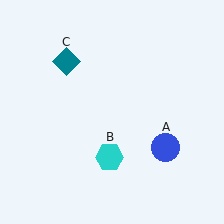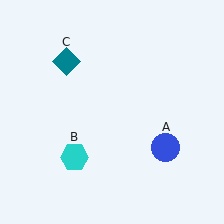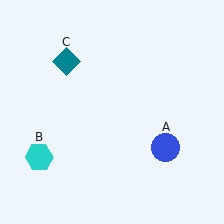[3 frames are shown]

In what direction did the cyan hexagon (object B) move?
The cyan hexagon (object B) moved left.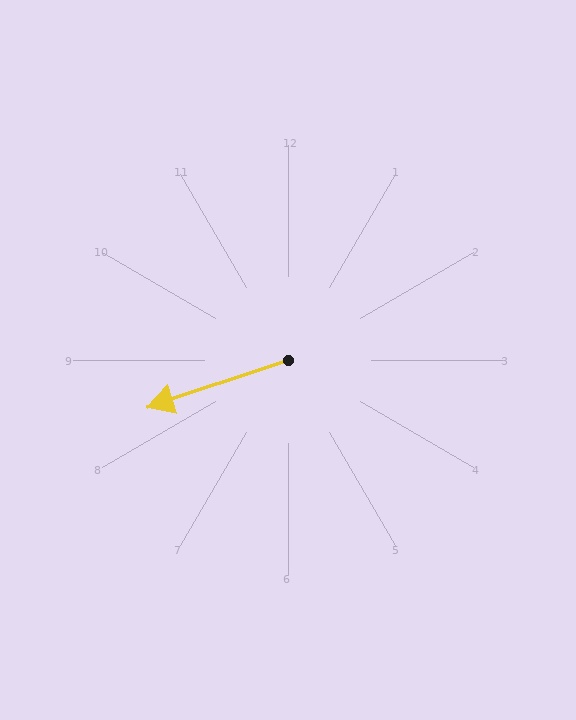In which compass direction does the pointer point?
West.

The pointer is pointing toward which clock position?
Roughly 8 o'clock.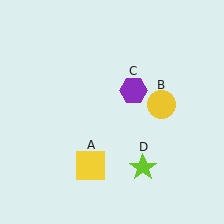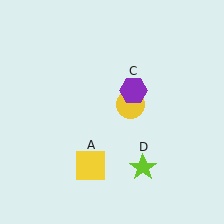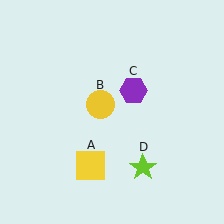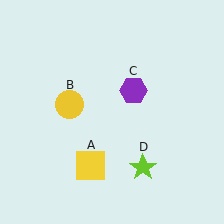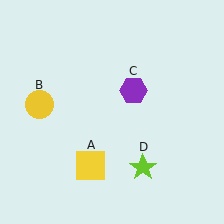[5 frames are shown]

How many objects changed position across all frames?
1 object changed position: yellow circle (object B).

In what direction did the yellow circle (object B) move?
The yellow circle (object B) moved left.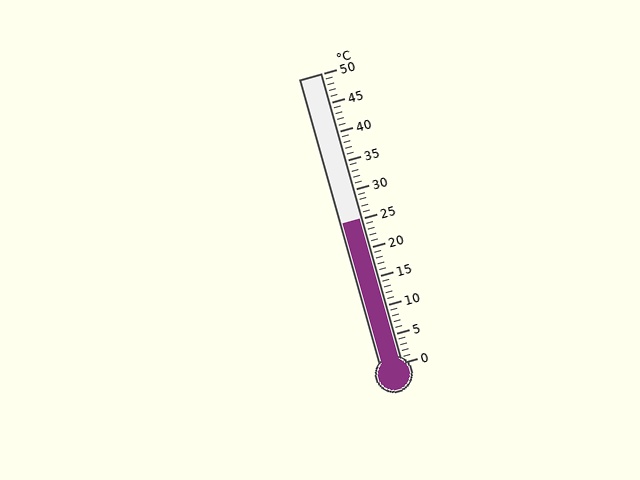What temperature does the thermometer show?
The thermometer shows approximately 25°C.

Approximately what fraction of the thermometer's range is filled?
The thermometer is filled to approximately 50% of its range.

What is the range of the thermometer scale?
The thermometer scale ranges from 0°C to 50°C.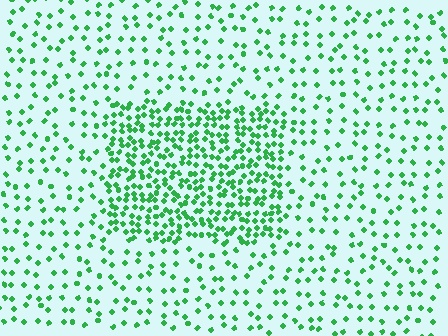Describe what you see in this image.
The image contains small green elements arranged at two different densities. A rectangle-shaped region is visible where the elements are more densely packed than the surrounding area.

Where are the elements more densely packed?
The elements are more densely packed inside the rectangle boundary.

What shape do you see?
I see a rectangle.